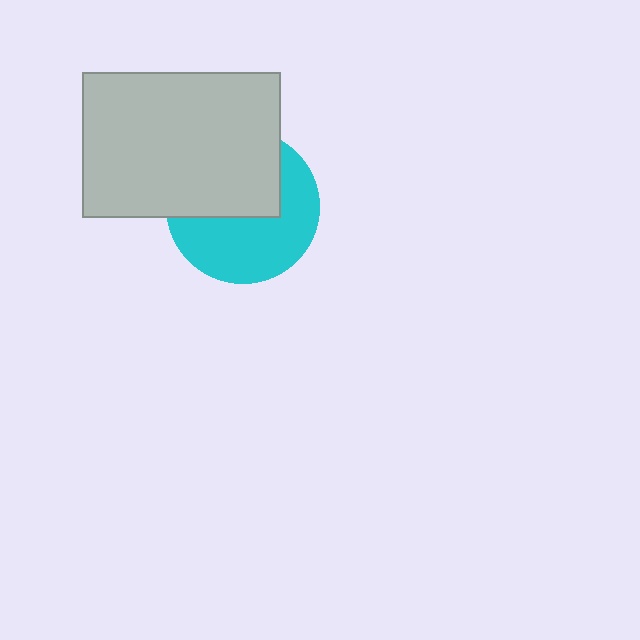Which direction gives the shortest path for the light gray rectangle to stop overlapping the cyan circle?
Moving up gives the shortest separation.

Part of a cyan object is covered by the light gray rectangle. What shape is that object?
It is a circle.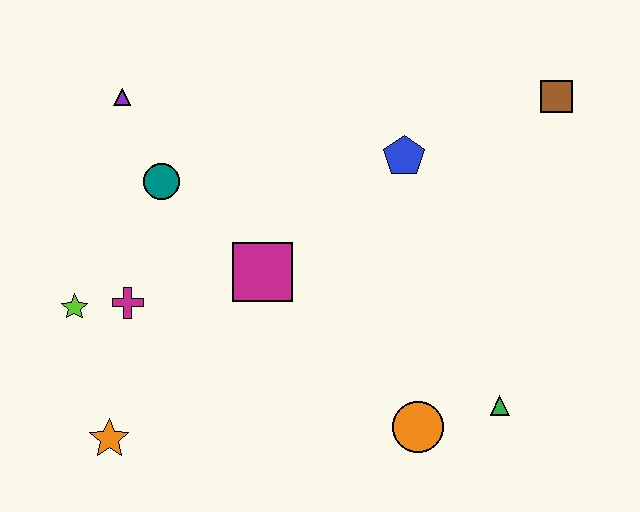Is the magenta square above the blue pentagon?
No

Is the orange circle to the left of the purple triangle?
No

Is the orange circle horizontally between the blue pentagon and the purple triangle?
No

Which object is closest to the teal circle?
The purple triangle is closest to the teal circle.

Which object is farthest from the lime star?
The brown square is farthest from the lime star.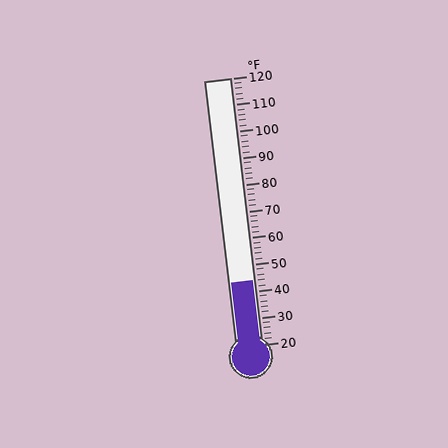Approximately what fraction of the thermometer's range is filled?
The thermometer is filled to approximately 25% of its range.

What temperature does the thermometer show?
The thermometer shows approximately 44°F.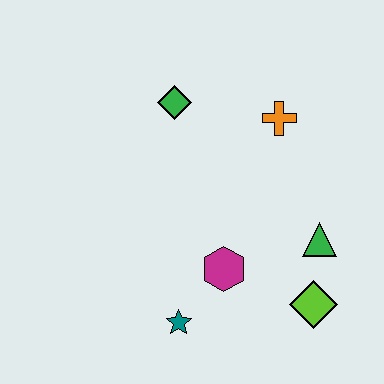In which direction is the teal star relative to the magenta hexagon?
The teal star is below the magenta hexagon.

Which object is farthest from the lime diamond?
The green diamond is farthest from the lime diamond.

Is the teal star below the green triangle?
Yes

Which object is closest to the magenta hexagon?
The teal star is closest to the magenta hexagon.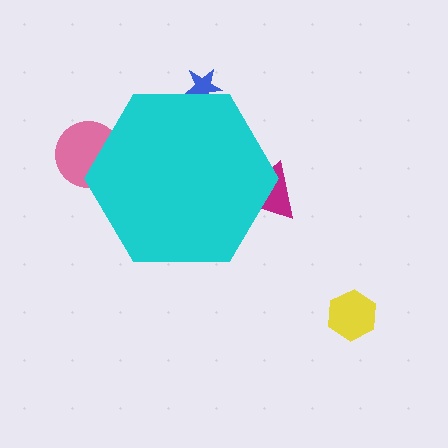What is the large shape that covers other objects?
A cyan hexagon.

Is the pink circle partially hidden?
Yes, the pink circle is partially hidden behind the cyan hexagon.